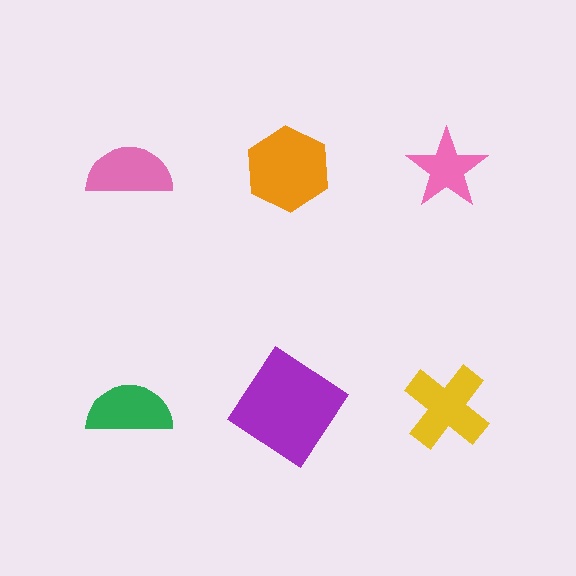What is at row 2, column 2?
A purple diamond.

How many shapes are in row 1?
3 shapes.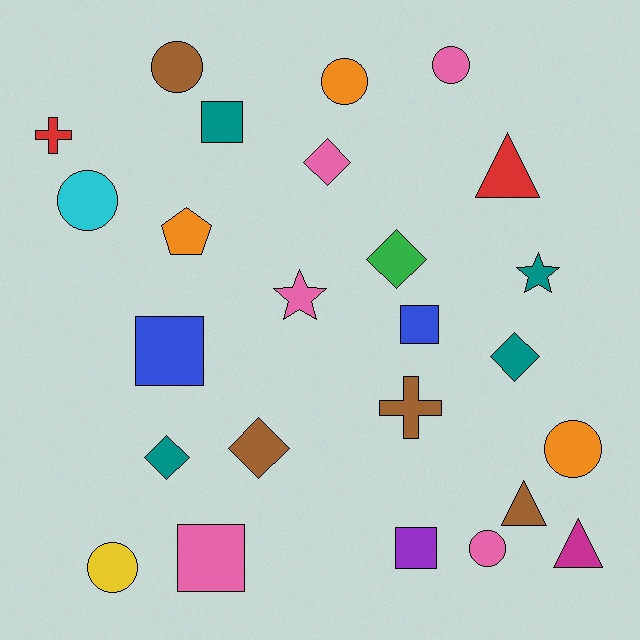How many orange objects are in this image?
There are 3 orange objects.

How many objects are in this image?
There are 25 objects.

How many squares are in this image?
There are 5 squares.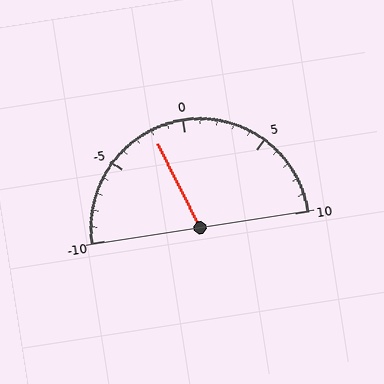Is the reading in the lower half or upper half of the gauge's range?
The reading is in the lower half of the range (-10 to 10).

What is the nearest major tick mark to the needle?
The nearest major tick mark is 0.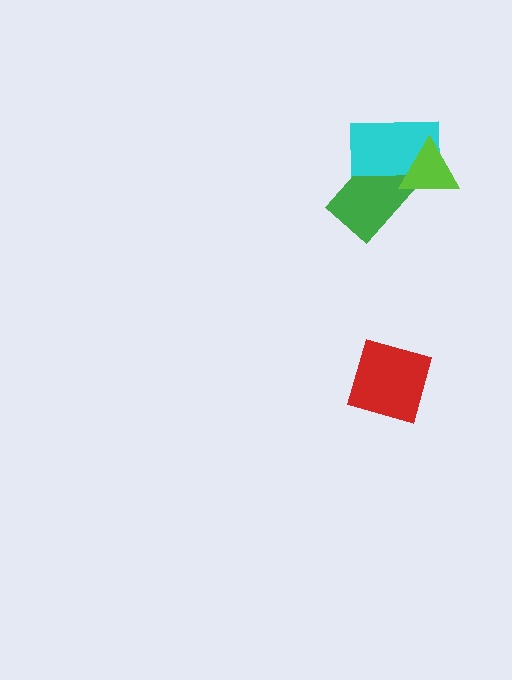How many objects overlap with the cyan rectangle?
2 objects overlap with the cyan rectangle.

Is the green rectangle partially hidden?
Yes, it is partially covered by another shape.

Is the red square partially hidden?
No, no other shape covers it.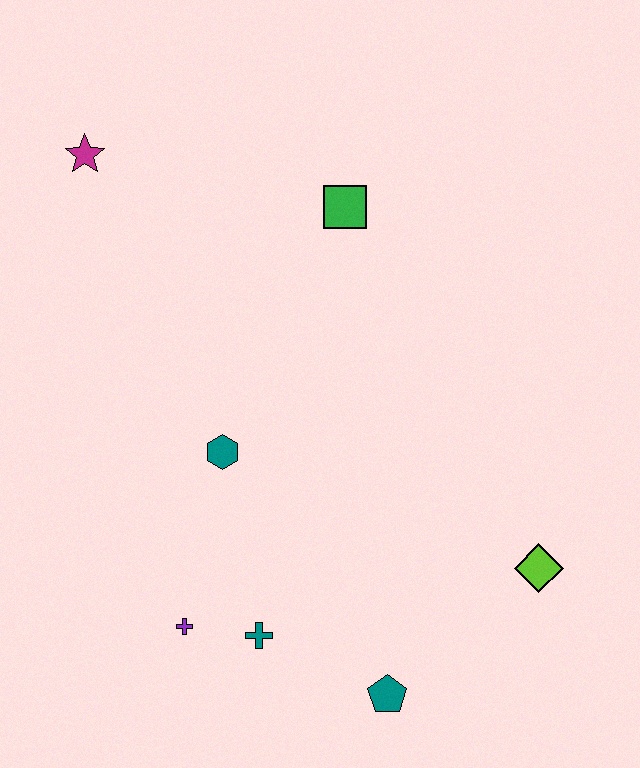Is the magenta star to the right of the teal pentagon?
No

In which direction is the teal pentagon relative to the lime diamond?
The teal pentagon is to the left of the lime diamond.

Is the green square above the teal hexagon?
Yes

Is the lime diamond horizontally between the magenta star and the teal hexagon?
No